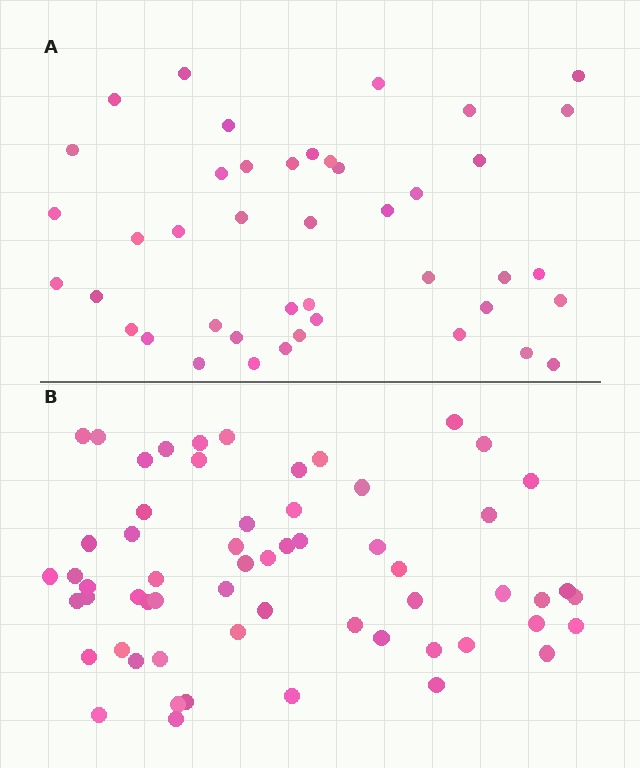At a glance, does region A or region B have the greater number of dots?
Region B (the bottom region) has more dots.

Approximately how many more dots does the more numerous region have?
Region B has approximately 15 more dots than region A.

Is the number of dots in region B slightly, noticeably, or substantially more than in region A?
Region B has noticeably more, but not dramatically so. The ratio is roughly 1.4 to 1.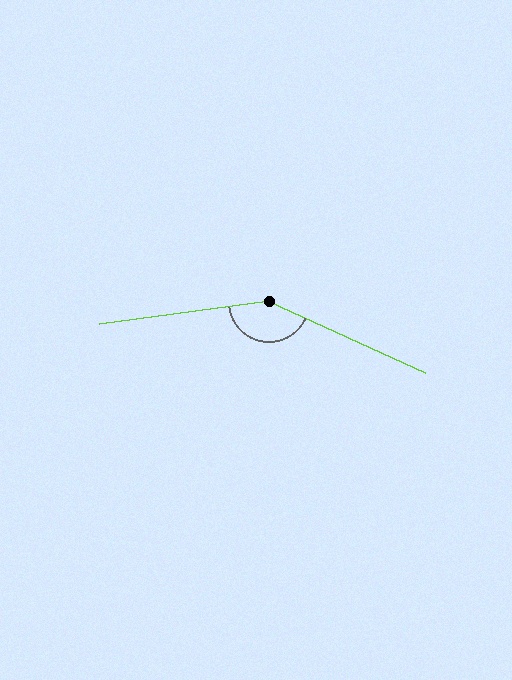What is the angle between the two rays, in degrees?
Approximately 148 degrees.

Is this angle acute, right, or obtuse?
It is obtuse.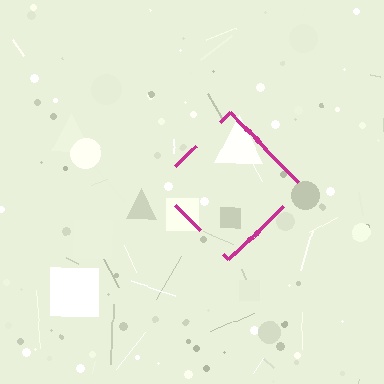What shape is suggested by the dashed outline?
The dashed outline suggests a diamond.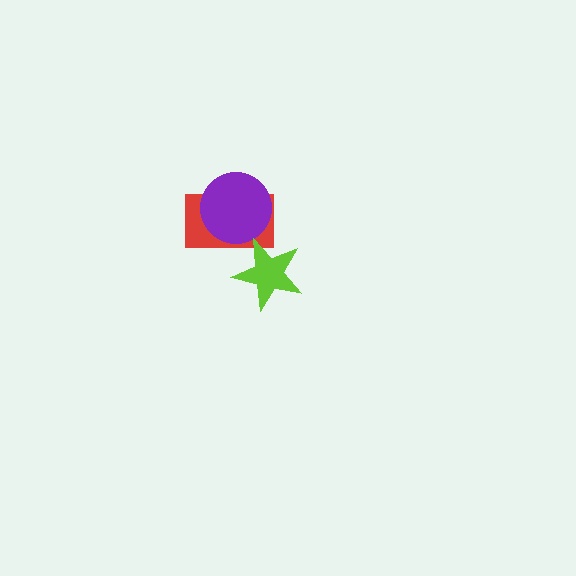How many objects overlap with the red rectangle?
2 objects overlap with the red rectangle.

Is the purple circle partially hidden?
No, no other shape covers it.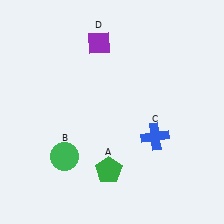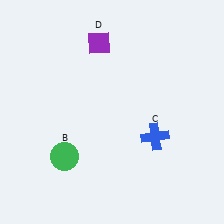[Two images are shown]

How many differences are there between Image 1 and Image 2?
There is 1 difference between the two images.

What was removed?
The green pentagon (A) was removed in Image 2.